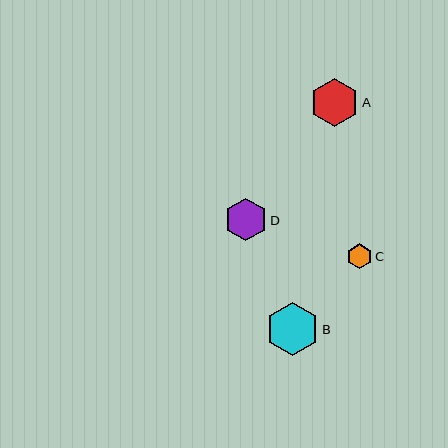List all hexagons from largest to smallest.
From largest to smallest: B, A, D, C.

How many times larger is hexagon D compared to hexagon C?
Hexagon D is approximately 1.7 times the size of hexagon C.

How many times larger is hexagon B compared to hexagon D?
Hexagon B is approximately 1.3 times the size of hexagon D.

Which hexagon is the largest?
Hexagon B is the largest with a size of approximately 54 pixels.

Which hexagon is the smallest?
Hexagon C is the smallest with a size of approximately 25 pixels.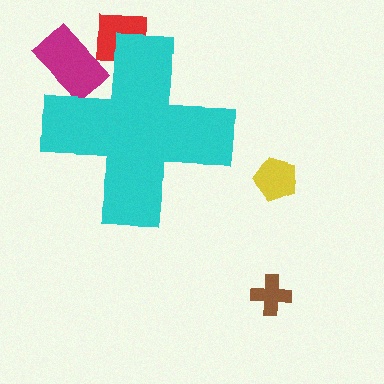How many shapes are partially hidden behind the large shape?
2 shapes are partially hidden.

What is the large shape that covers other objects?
A cyan cross.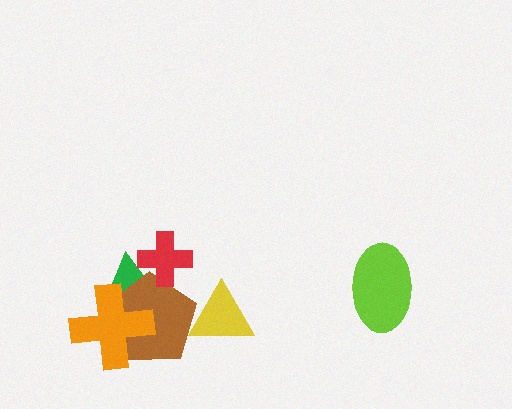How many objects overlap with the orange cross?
2 objects overlap with the orange cross.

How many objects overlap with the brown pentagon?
4 objects overlap with the brown pentagon.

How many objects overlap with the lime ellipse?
0 objects overlap with the lime ellipse.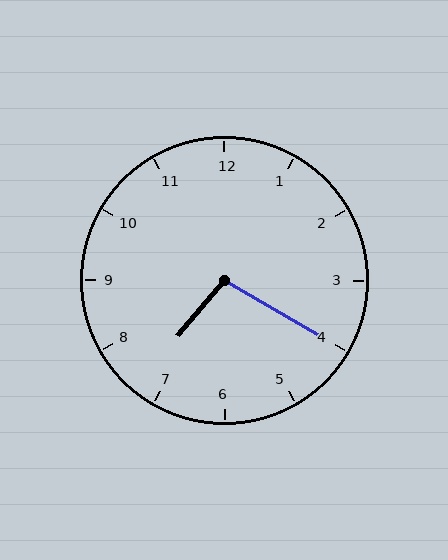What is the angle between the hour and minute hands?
Approximately 100 degrees.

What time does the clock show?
7:20.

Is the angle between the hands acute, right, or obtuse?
It is obtuse.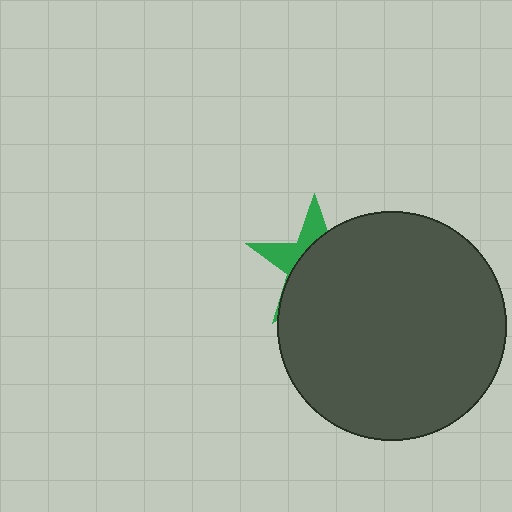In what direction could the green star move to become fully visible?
The green star could move toward the upper-left. That would shift it out from behind the dark gray circle entirely.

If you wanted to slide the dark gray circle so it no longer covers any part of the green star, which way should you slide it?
Slide it toward the lower-right — that is the most direct way to separate the two shapes.